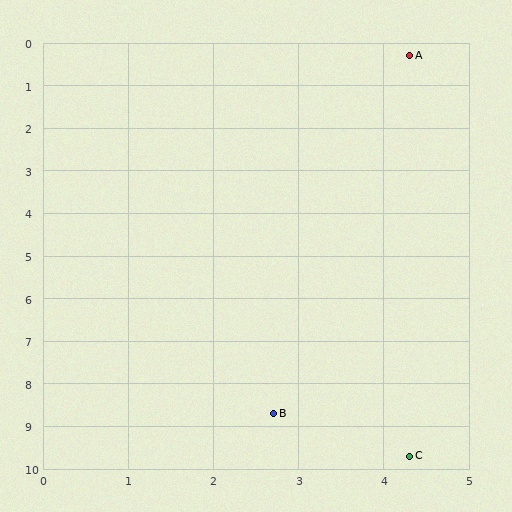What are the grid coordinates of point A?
Point A is at approximately (4.3, 0.3).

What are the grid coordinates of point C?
Point C is at approximately (4.3, 9.7).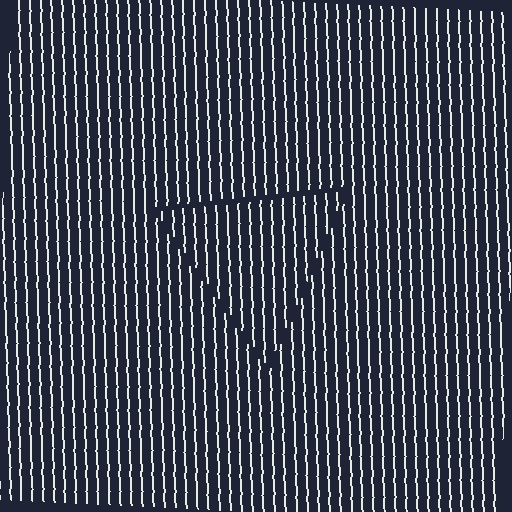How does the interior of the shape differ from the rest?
The interior of the shape contains the same grating, shifted by half a period — the contour is defined by the phase discontinuity where line-ends from the inner and outer gratings abut.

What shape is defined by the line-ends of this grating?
An illusory triangle. The interior of the shape contains the same grating, shifted by half a period — the contour is defined by the phase discontinuity where line-ends from the inner and outer gratings abut.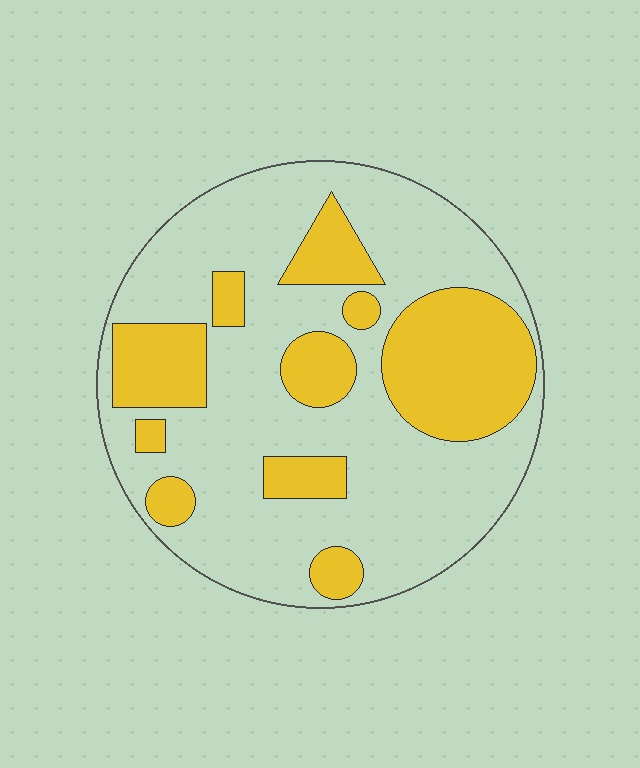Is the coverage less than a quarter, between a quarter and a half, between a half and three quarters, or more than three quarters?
Between a quarter and a half.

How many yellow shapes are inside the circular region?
10.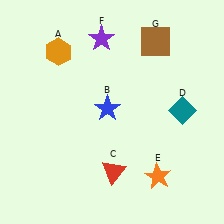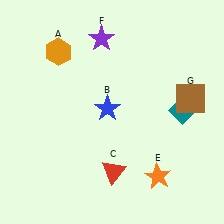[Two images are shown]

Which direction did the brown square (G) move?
The brown square (G) moved down.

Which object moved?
The brown square (G) moved down.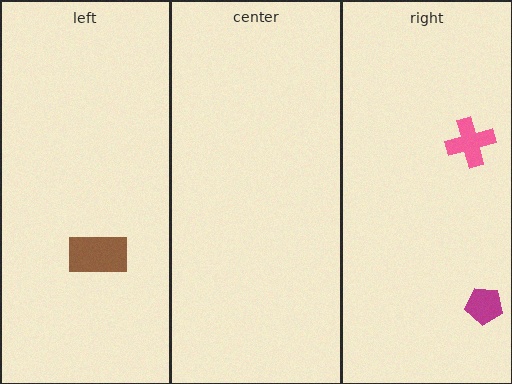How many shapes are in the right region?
2.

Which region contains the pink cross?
The right region.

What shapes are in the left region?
The brown rectangle.